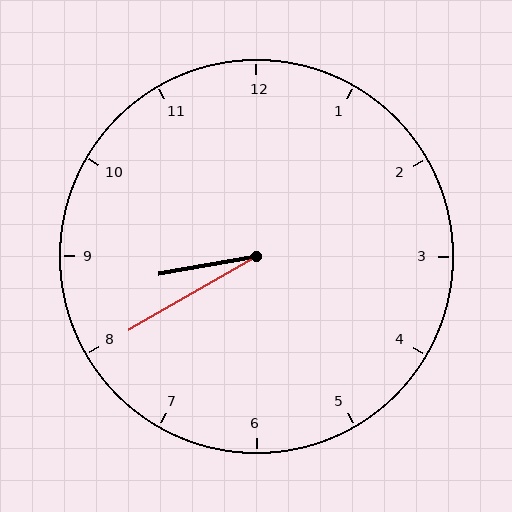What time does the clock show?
8:40.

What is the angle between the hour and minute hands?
Approximately 20 degrees.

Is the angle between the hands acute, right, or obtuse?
It is acute.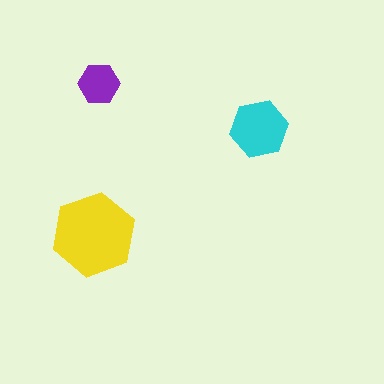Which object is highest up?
The purple hexagon is topmost.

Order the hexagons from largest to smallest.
the yellow one, the cyan one, the purple one.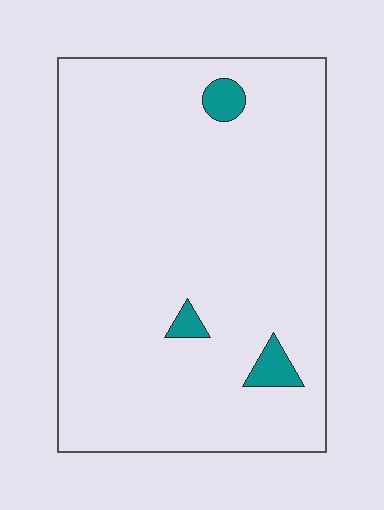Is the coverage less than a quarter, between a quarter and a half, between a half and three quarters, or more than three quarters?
Less than a quarter.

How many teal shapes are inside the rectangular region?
3.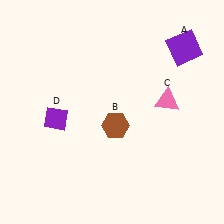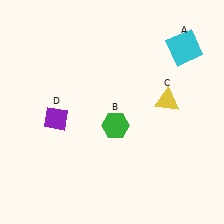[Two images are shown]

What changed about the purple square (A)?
In Image 1, A is purple. In Image 2, it changed to cyan.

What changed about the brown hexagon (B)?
In Image 1, B is brown. In Image 2, it changed to green.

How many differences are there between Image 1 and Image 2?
There are 3 differences between the two images.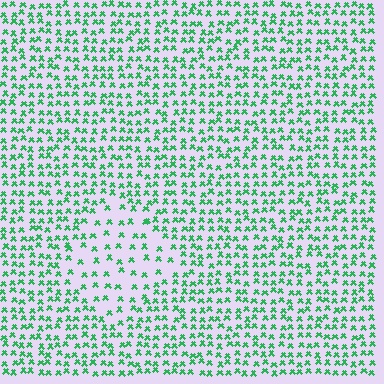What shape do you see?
I see a diamond.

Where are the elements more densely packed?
The elements are more densely packed outside the diamond boundary.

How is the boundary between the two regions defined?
The boundary is defined by a change in element density (approximately 2.0x ratio). All elements are the same color, size, and shape.